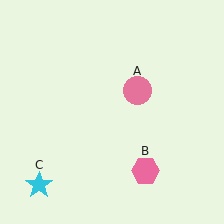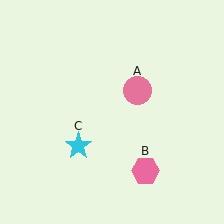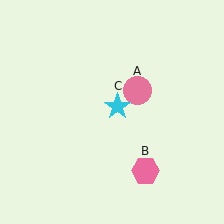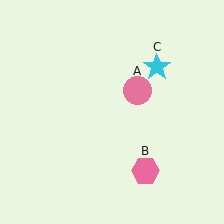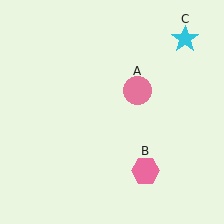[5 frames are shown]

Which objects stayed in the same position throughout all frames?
Pink circle (object A) and pink hexagon (object B) remained stationary.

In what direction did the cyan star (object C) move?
The cyan star (object C) moved up and to the right.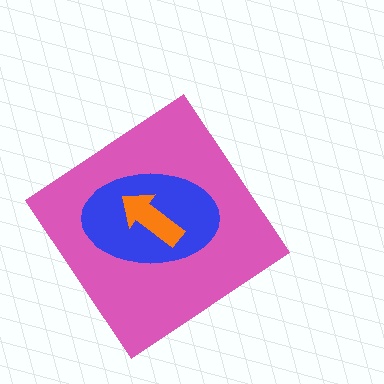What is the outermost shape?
The pink diamond.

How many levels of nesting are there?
3.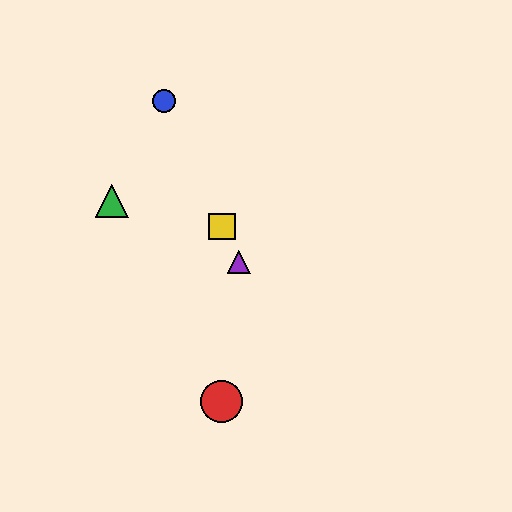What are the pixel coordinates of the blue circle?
The blue circle is at (164, 101).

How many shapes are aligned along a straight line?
3 shapes (the blue circle, the yellow square, the purple triangle) are aligned along a straight line.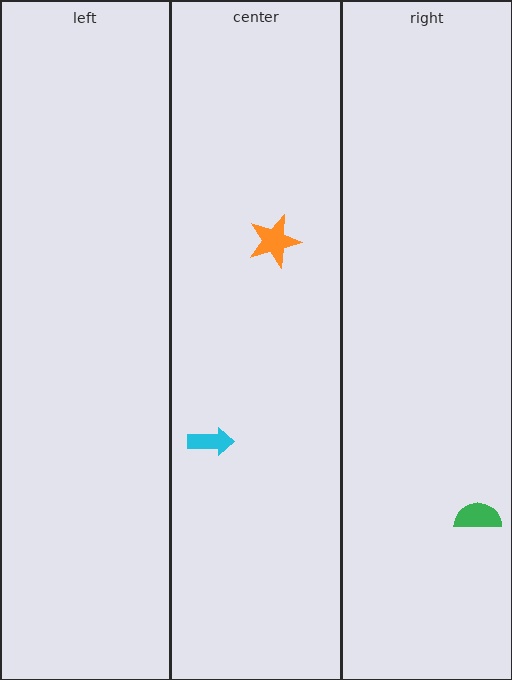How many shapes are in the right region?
1.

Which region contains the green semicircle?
The right region.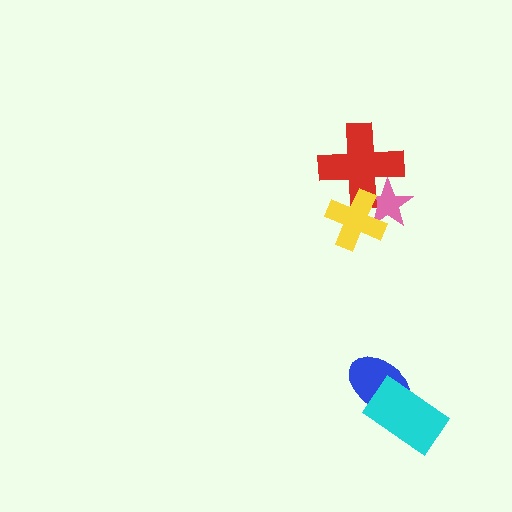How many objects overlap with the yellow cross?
2 objects overlap with the yellow cross.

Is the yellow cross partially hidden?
No, no other shape covers it.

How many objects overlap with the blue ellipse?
1 object overlaps with the blue ellipse.